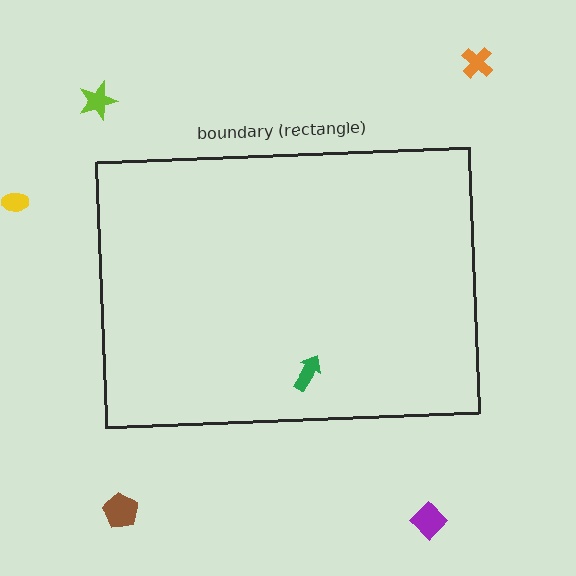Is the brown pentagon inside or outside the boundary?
Outside.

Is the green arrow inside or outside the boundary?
Inside.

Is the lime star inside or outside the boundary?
Outside.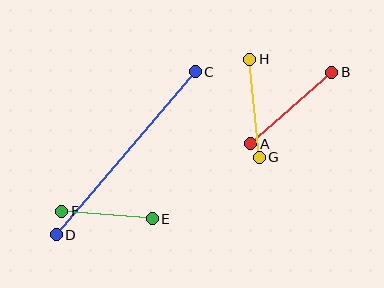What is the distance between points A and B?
The distance is approximately 108 pixels.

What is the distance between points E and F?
The distance is approximately 91 pixels.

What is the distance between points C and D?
The distance is approximately 214 pixels.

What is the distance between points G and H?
The distance is approximately 98 pixels.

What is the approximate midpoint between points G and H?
The midpoint is at approximately (255, 108) pixels.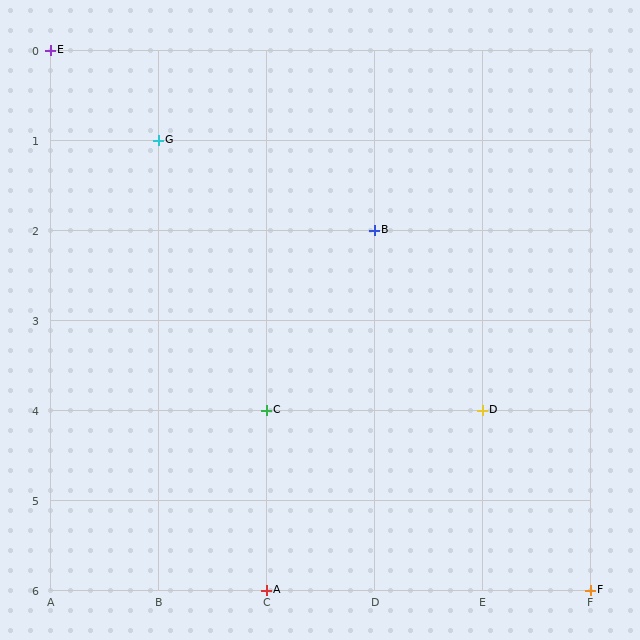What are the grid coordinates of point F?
Point F is at grid coordinates (F, 6).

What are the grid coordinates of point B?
Point B is at grid coordinates (D, 2).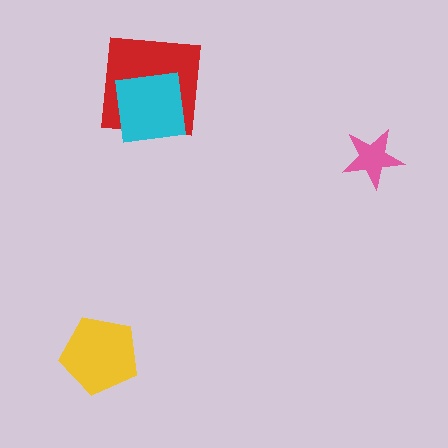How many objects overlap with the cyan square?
1 object overlaps with the cyan square.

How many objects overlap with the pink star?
0 objects overlap with the pink star.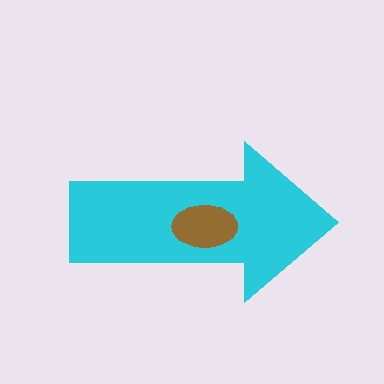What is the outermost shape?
The cyan arrow.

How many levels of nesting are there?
2.